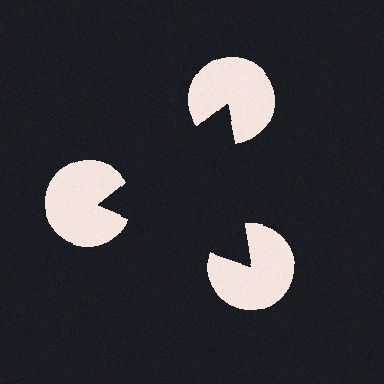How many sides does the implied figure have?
3 sides.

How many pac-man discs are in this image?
There are 3 — one at each vertex of the illusory triangle.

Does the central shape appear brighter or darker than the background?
It typically appears slightly darker than the background, even though no actual brightness change is drawn.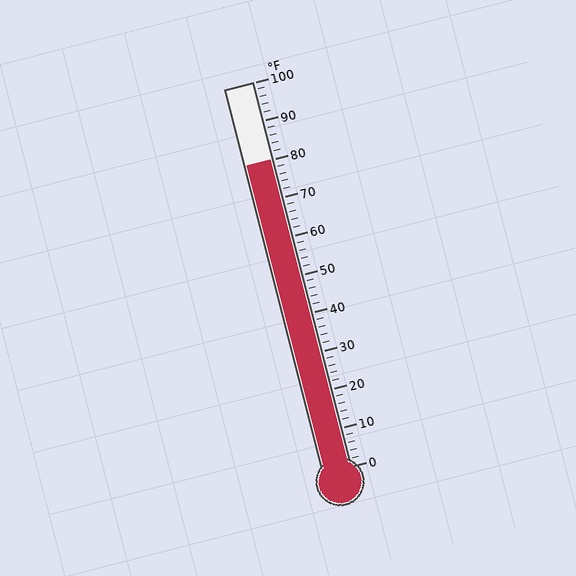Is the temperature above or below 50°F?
The temperature is above 50°F.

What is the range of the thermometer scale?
The thermometer scale ranges from 0°F to 100°F.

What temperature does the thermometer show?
The thermometer shows approximately 80°F.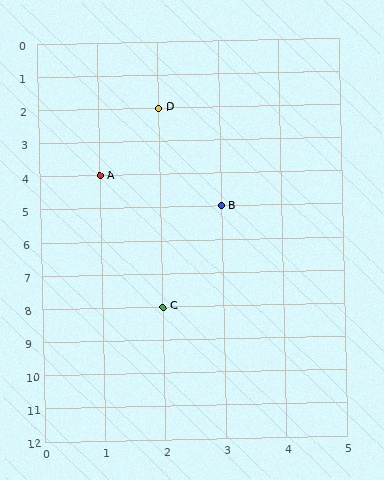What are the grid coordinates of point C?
Point C is at grid coordinates (2, 8).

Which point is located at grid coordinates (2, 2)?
Point D is at (2, 2).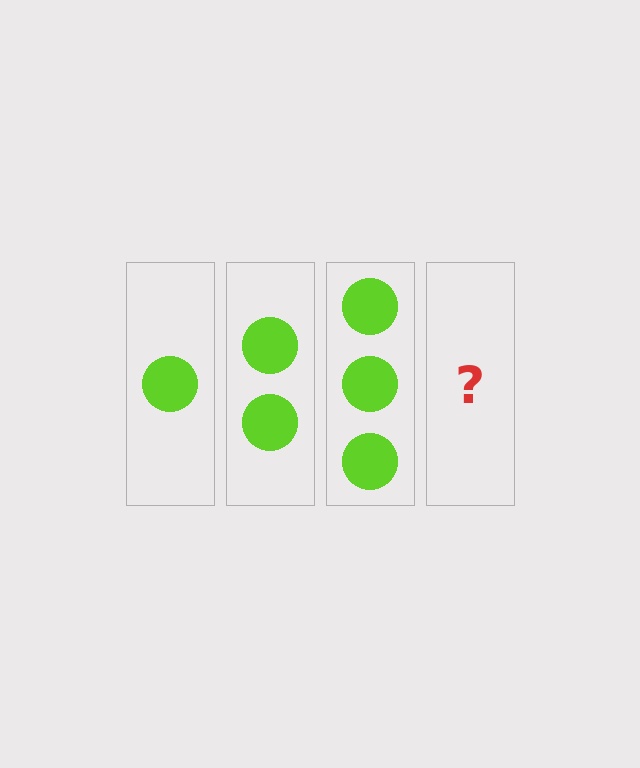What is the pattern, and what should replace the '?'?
The pattern is that each step adds one more circle. The '?' should be 4 circles.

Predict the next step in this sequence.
The next step is 4 circles.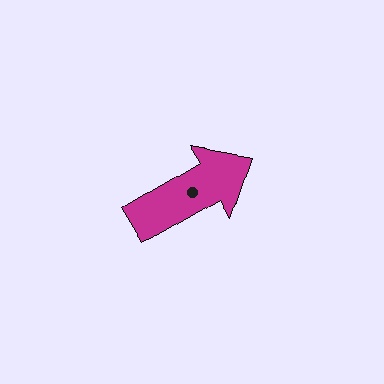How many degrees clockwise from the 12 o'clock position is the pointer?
Approximately 59 degrees.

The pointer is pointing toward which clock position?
Roughly 2 o'clock.